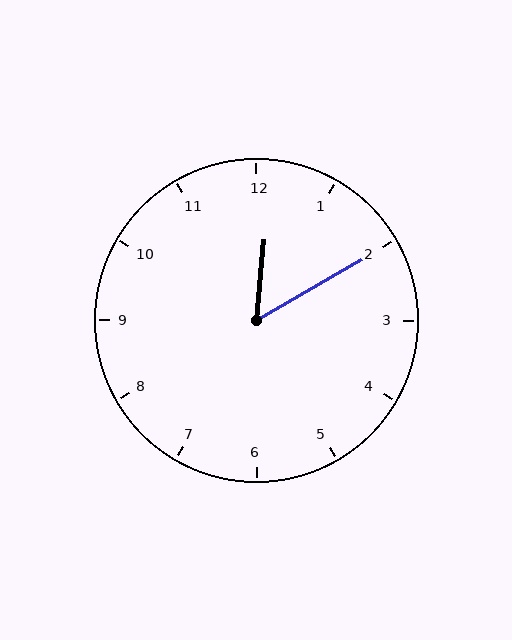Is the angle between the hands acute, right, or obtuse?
It is acute.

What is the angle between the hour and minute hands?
Approximately 55 degrees.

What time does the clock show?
12:10.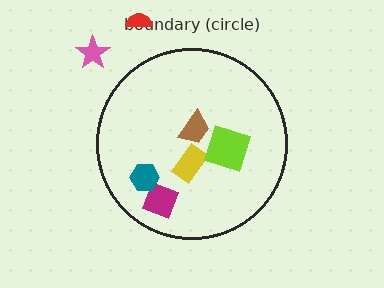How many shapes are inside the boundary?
5 inside, 2 outside.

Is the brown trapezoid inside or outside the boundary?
Inside.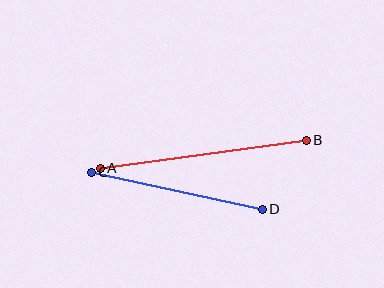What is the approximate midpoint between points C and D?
The midpoint is at approximately (177, 191) pixels.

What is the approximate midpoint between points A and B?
The midpoint is at approximately (203, 154) pixels.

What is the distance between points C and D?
The distance is approximately 175 pixels.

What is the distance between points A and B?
The distance is approximately 208 pixels.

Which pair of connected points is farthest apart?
Points A and B are farthest apart.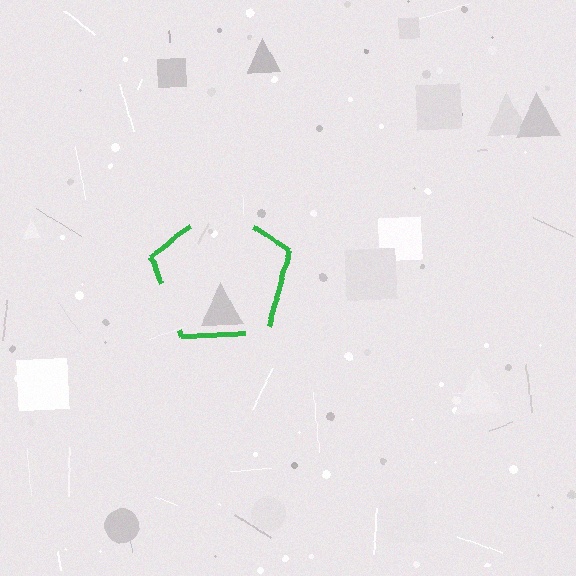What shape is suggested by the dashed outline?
The dashed outline suggests a pentagon.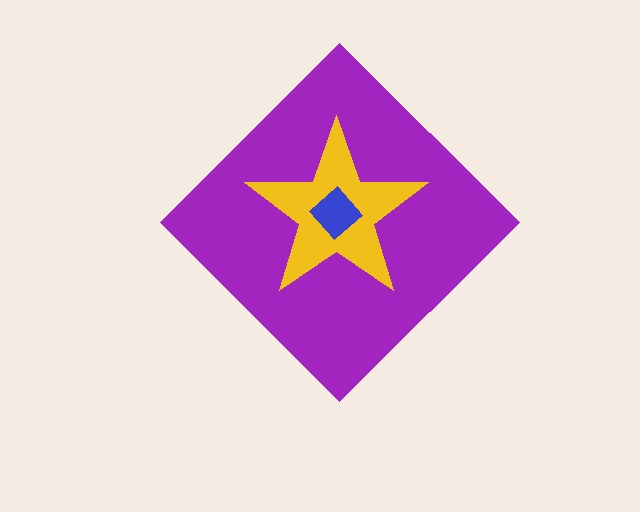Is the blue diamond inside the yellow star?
Yes.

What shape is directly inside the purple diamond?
The yellow star.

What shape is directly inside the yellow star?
The blue diamond.